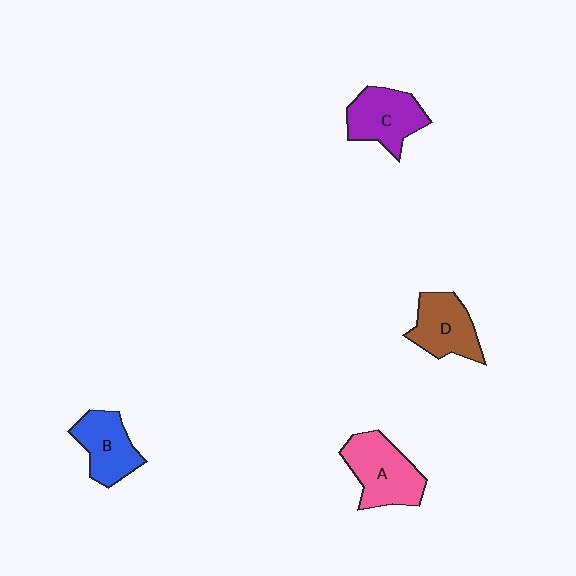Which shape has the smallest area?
Shape B (blue).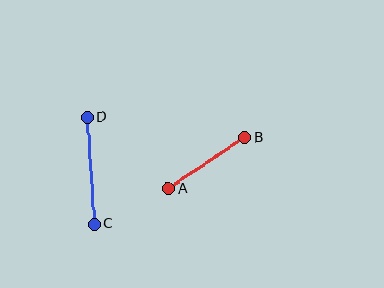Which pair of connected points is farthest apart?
Points C and D are farthest apart.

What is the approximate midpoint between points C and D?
The midpoint is at approximately (91, 171) pixels.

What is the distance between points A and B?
The distance is approximately 92 pixels.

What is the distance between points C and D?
The distance is approximately 107 pixels.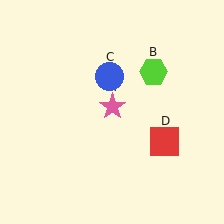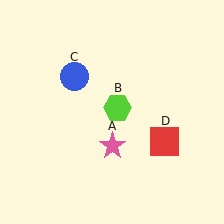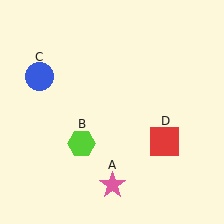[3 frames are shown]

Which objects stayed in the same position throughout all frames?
Red square (object D) remained stationary.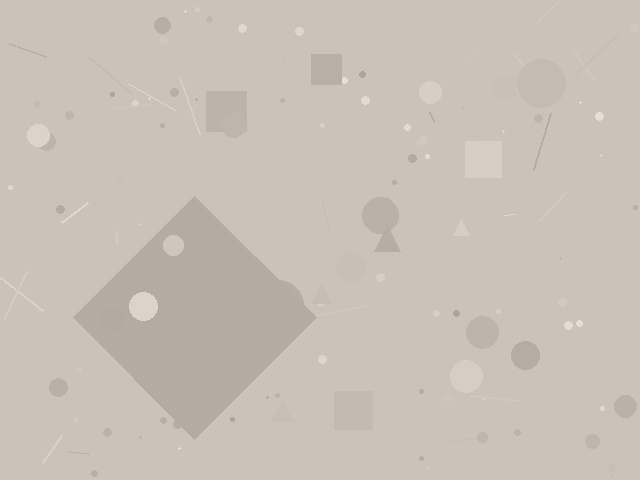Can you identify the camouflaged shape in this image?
The camouflaged shape is a diamond.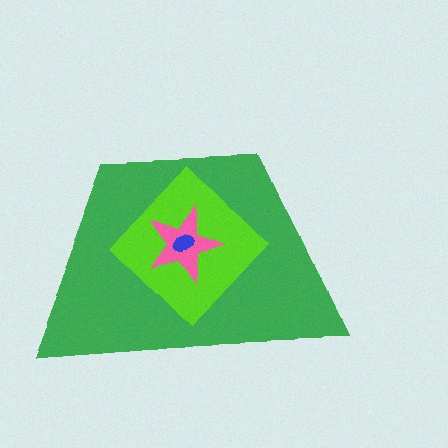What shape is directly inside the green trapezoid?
The lime diamond.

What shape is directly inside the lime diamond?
The pink star.